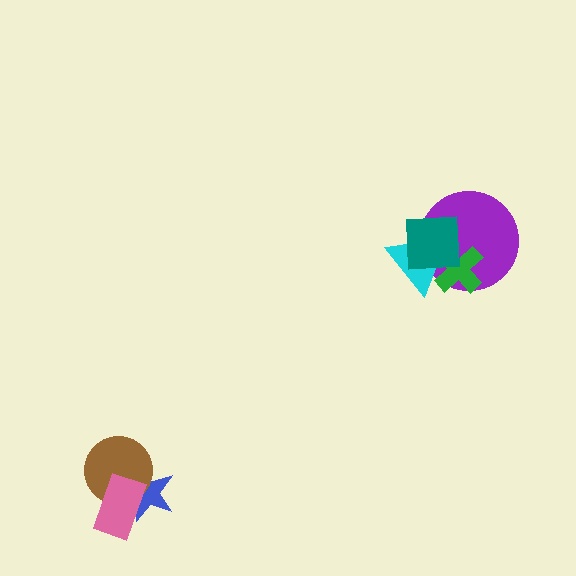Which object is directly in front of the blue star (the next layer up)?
The brown circle is directly in front of the blue star.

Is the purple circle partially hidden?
Yes, it is partially covered by another shape.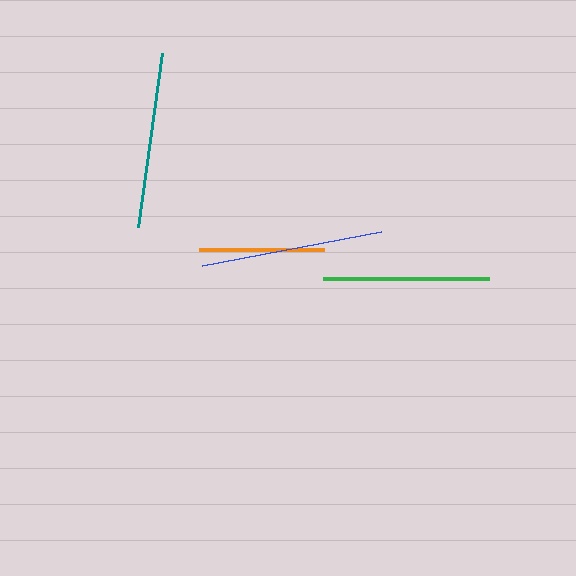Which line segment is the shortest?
The orange line is the shortest at approximately 125 pixels.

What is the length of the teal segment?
The teal segment is approximately 175 pixels long.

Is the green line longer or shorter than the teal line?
The teal line is longer than the green line.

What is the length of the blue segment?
The blue segment is approximately 182 pixels long.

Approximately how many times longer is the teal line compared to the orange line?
The teal line is approximately 1.4 times the length of the orange line.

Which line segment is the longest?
The blue line is the longest at approximately 182 pixels.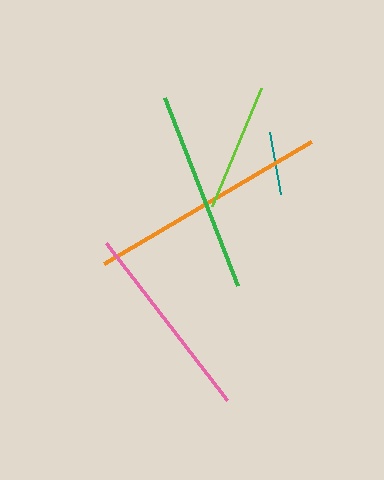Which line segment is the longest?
The orange line is the longest at approximately 240 pixels.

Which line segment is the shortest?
The teal line is the shortest at approximately 62 pixels.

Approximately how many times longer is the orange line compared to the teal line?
The orange line is approximately 3.8 times the length of the teal line.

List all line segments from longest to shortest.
From longest to shortest: orange, green, pink, lime, teal.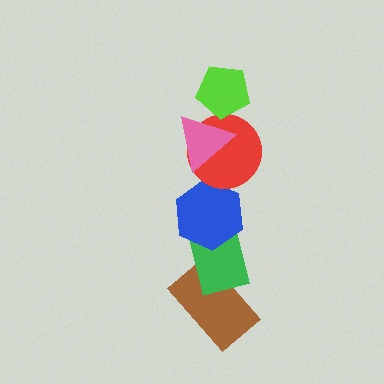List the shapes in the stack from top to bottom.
From top to bottom: the lime pentagon, the pink triangle, the red circle, the blue hexagon, the green rectangle, the brown rectangle.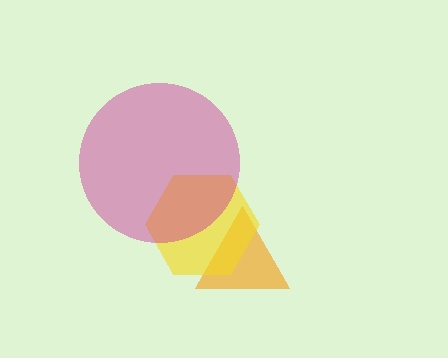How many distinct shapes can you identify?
There are 3 distinct shapes: an orange triangle, a yellow hexagon, a magenta circle.